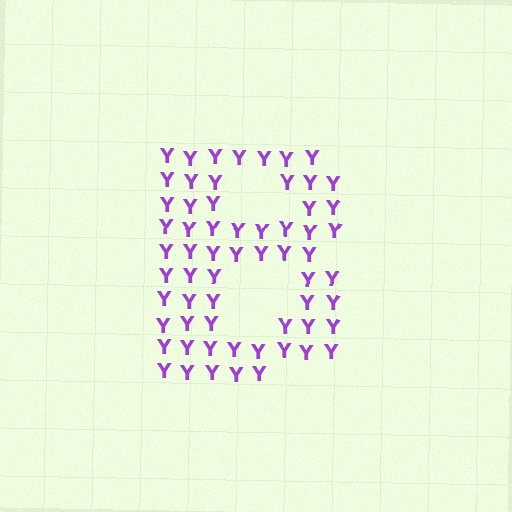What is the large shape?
The large shape is the letter B.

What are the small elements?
The small elements are letter Y's.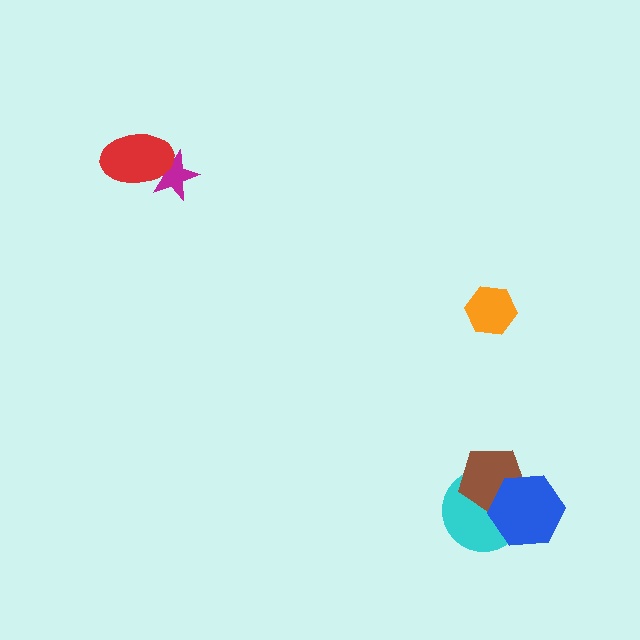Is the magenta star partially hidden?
Yes, it is partially covered by another shape.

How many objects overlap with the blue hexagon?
2 objects overlap with the blue hexagon.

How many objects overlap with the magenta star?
1 object overlaps with the magenta star.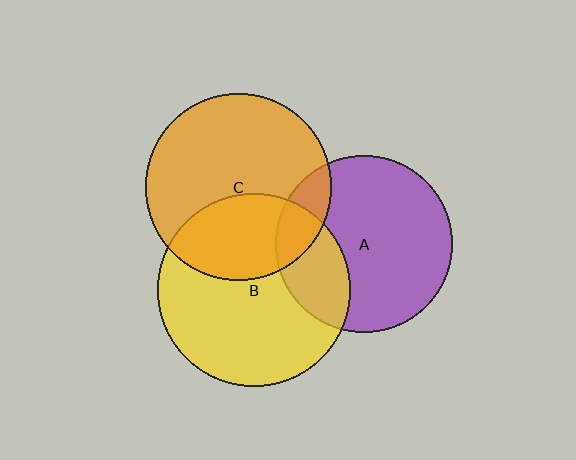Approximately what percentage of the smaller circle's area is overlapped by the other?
Approximately 15%.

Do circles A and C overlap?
Yes.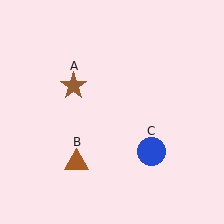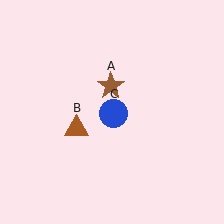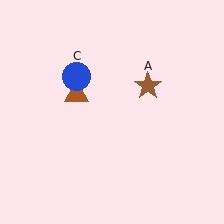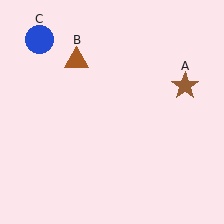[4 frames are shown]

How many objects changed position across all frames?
3 objects changed position: brown star (object A), brown triangle (object B), blue circle (object C).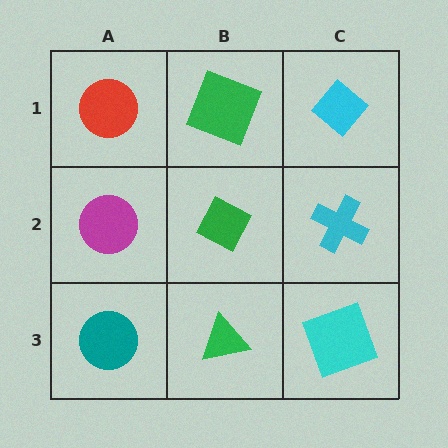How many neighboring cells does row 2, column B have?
4.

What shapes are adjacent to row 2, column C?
A cyan diamond (row 1, column C), a cyan square (row 3, column C), a green diamond (row 2, column B).